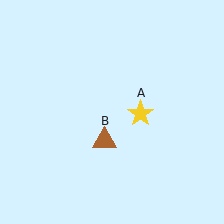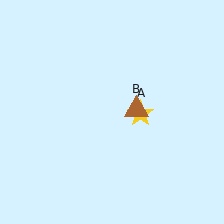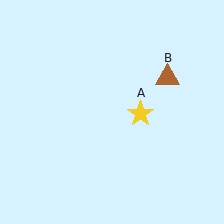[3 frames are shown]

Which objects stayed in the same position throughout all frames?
Yellow star (object A) remained stationary.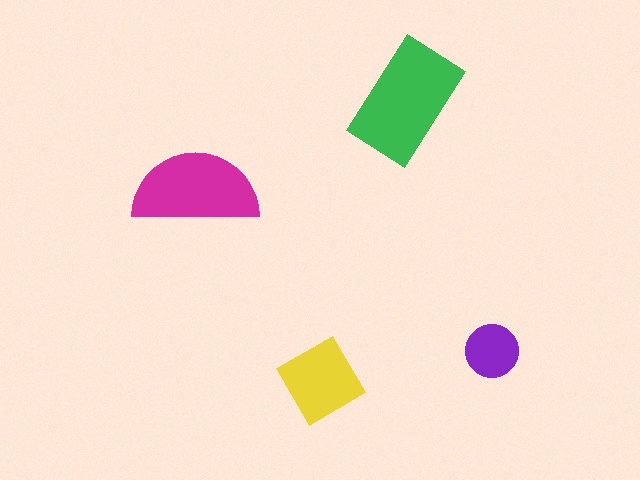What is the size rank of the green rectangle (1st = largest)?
1st.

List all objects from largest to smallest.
The green rectangle, the magenta semicircle, the yellow diamond, the purple circle.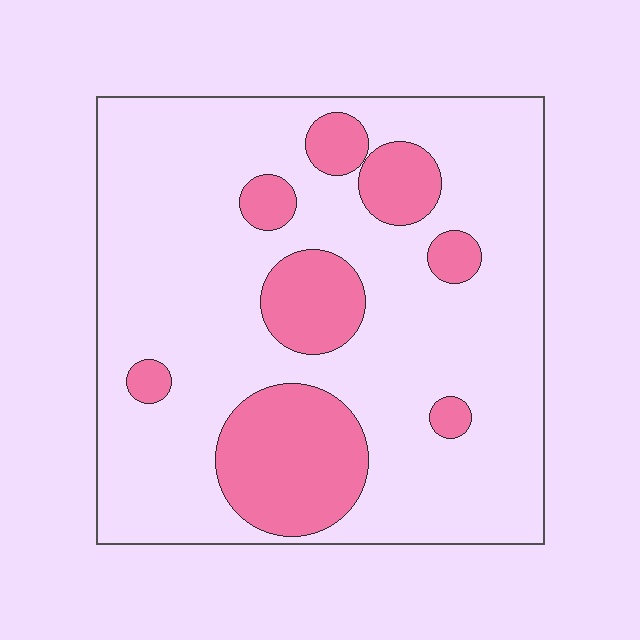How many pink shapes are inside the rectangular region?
8.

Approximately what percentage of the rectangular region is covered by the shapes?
Approximately 20%.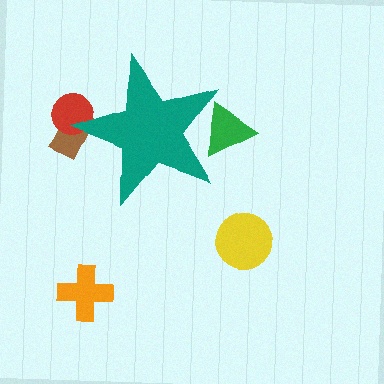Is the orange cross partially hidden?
No, the orange cross is fully visible.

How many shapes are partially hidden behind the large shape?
3 shapes are partially hidden.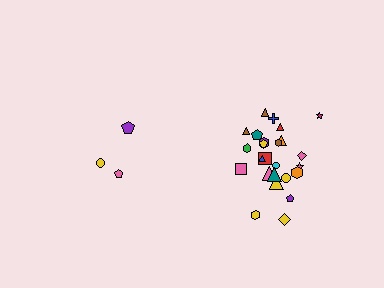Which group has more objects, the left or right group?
The right group.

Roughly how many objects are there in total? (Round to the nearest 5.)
Roughly 30 objects in total.